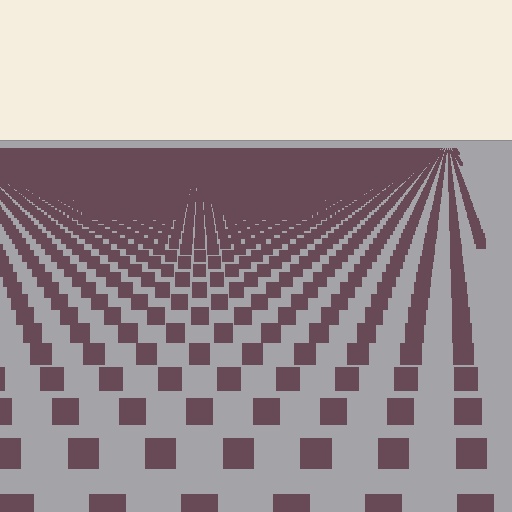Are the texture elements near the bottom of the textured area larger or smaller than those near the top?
Larger. Near the bottom, elements are closer to the viewer and appear at a bigger on-screen size.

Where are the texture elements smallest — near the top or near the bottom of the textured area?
Near the top.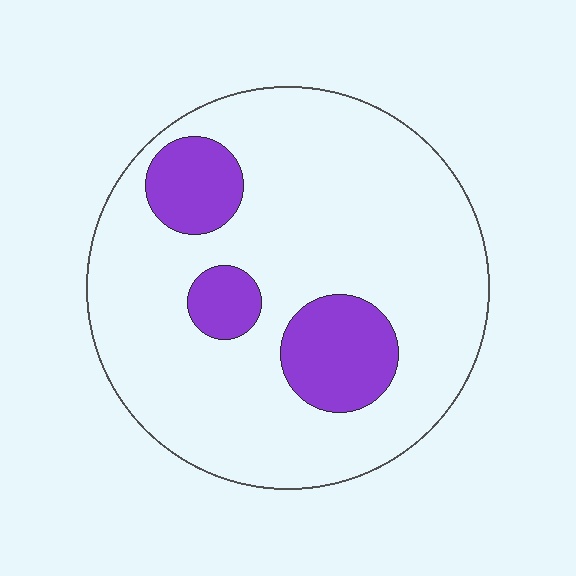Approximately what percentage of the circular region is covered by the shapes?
Approximately 20%.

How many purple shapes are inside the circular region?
3.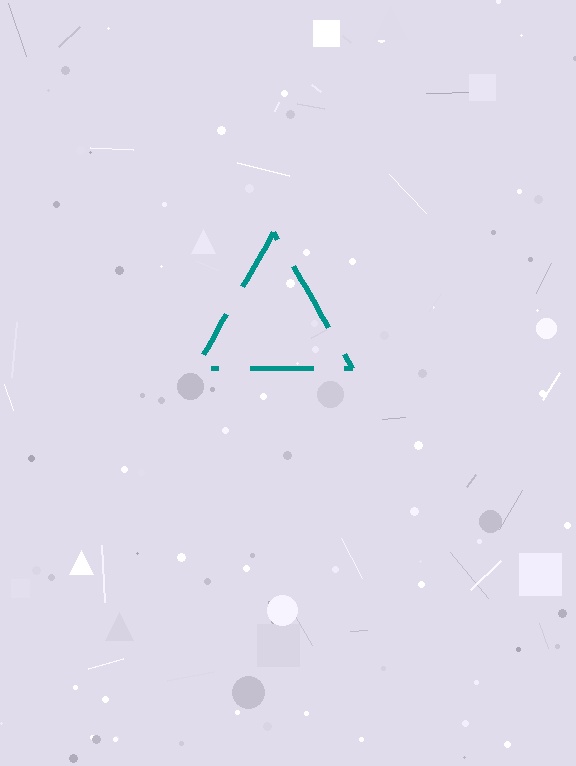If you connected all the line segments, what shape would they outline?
They would outline a triangle.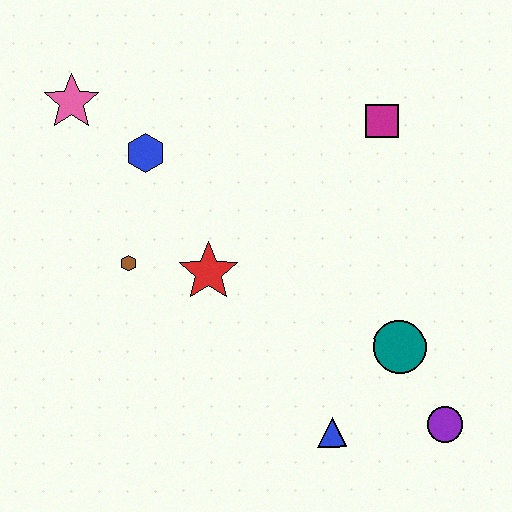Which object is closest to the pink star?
The blue hexagon is closest to the pink star.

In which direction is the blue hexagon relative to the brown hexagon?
The blue hexagon is above the brown hexagon.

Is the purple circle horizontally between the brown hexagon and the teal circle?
No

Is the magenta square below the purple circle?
No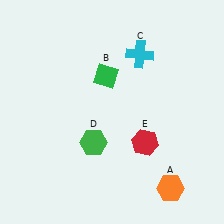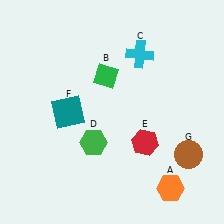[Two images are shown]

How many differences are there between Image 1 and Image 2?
There are 2 differences between the two images.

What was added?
A teal square (F), a brown circle (G) were added in Image 2.